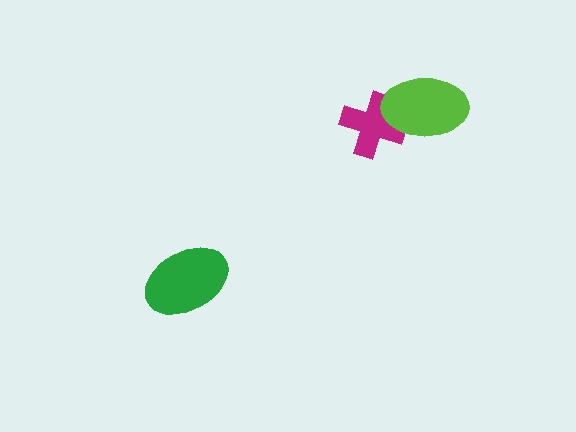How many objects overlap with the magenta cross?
1 object overlaps with the magenta cross.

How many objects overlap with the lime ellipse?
1 object overlaps with the lime ellipse.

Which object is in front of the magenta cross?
The lime ellipse is in front of the magenta cross.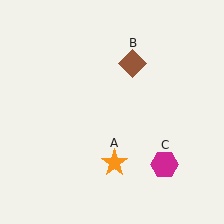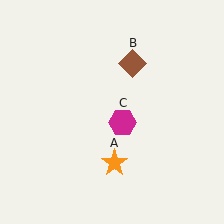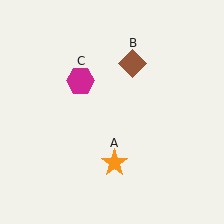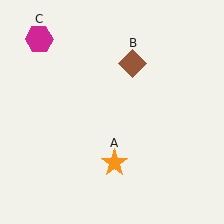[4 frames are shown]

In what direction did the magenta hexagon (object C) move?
The magenta hexagon (object C) moved up and to the left.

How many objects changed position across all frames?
1 object changed position: magenta hexagon (object C).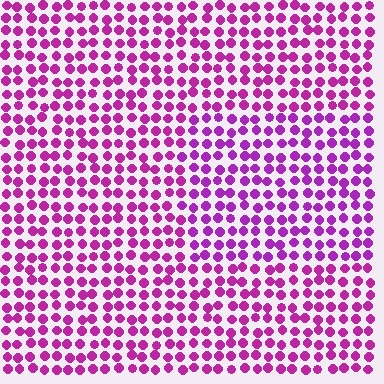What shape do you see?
I see a rectangle.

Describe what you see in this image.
The image is filled with small magenta elements in a uniform arrangement. A rectangle-shaped region is visible where the elements are tinted to a slightly different hue, forming a subtle color boundary.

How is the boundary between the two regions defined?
The boundary is defined purely by a slight shift in hue (about 18 degrees). Spacing, size, and orientation are identical on both sides.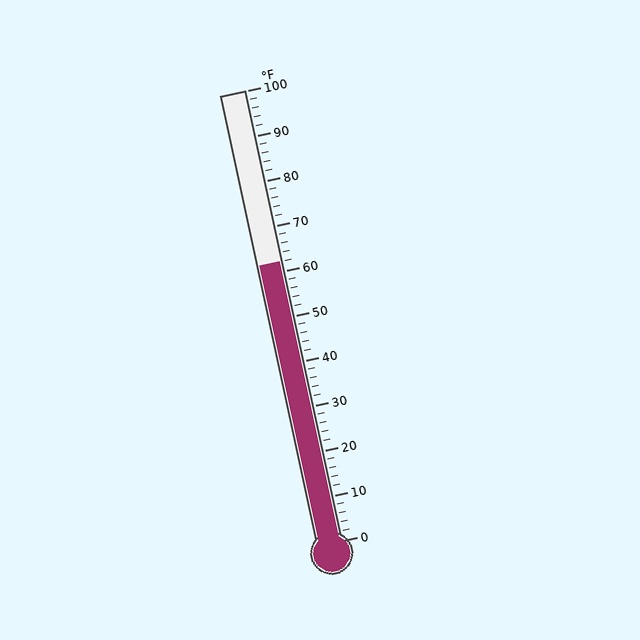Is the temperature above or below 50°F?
The temperature is above 50°F.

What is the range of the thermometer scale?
The thermometer scale ranges from 0°F to 100°F.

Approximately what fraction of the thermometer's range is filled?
The thermometer is filled to approximately 60% of its range.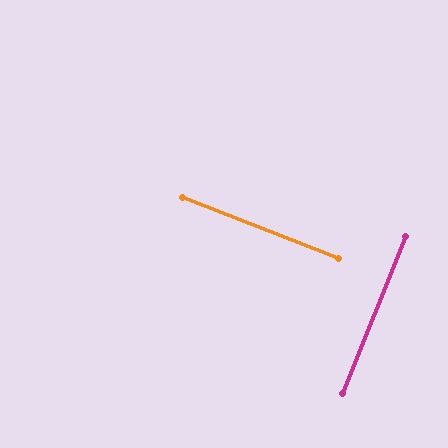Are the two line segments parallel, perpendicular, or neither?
Perpendicular — they meet at approximately 90°.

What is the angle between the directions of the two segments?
Approximately 90 degrees.